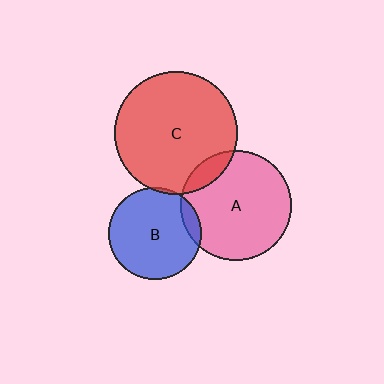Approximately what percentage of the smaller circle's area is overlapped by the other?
Approximately 10%.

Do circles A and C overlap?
Yes.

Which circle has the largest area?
Circle C (red).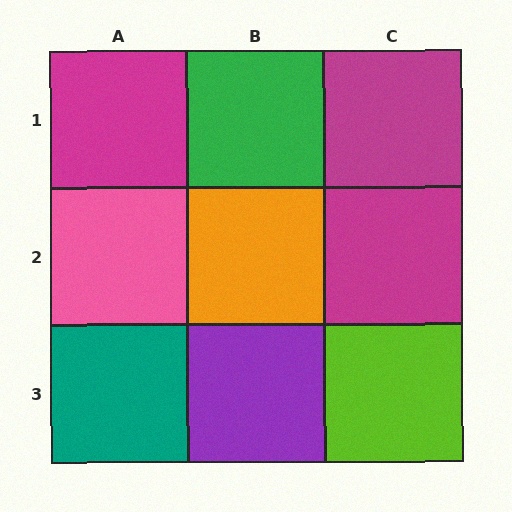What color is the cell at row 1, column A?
Magenta.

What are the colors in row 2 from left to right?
Pink, orange, magenta.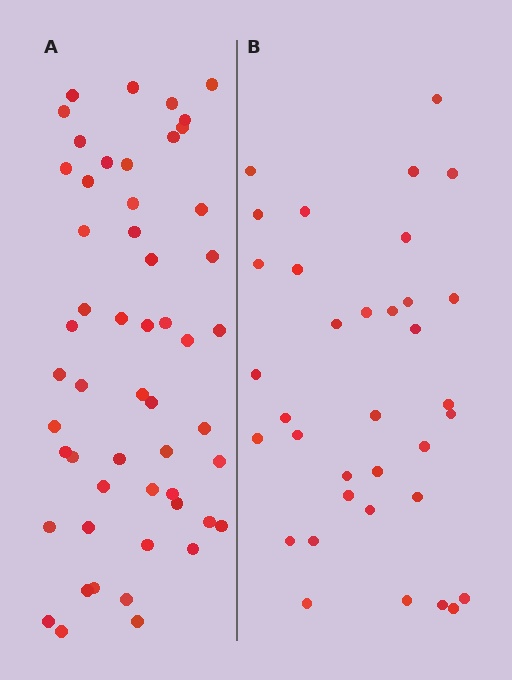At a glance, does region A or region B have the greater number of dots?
Region A (the left region) has more dots.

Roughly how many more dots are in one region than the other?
Region A has approximately 20 more dots than region B.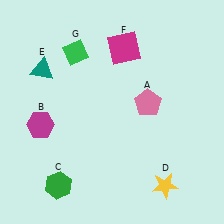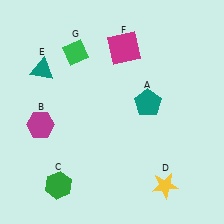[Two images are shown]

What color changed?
The pentagon (A) changed from pink in Image 1 to teal in Image 2.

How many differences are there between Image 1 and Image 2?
There is 1 difference between the two images.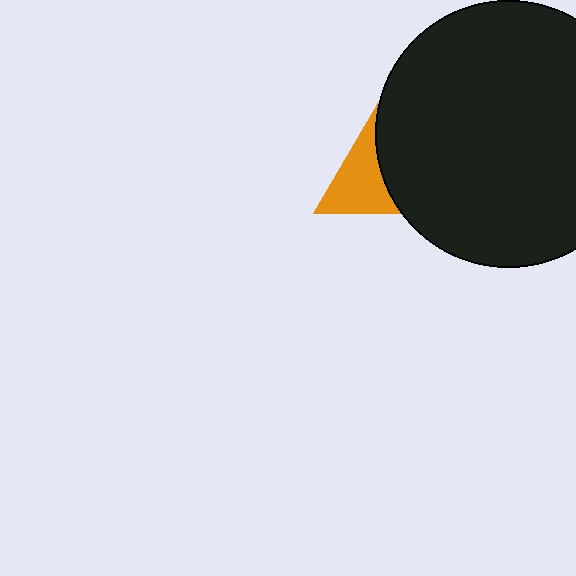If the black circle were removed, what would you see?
You would see the complete orange triangle.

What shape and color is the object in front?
The object in front is a black circle.